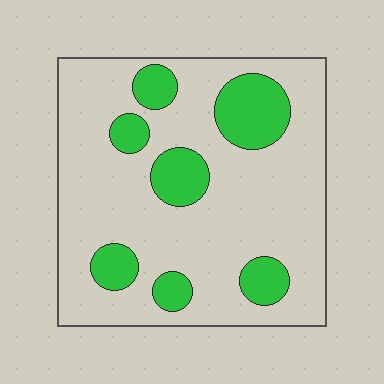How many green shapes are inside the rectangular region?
7.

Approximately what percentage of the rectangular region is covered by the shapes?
Approximately 20%.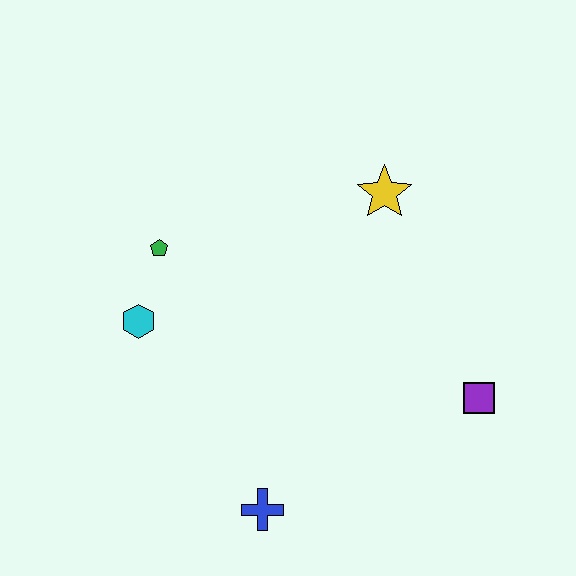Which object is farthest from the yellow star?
The blue cross is farthest from the yellow star.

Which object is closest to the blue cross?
The cyan hexagon is closest to the blue cross.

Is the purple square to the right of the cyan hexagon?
Yes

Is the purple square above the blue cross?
Yes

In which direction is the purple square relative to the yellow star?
The purple square is below the yellow star.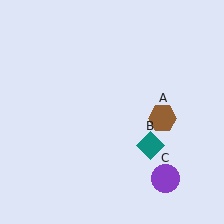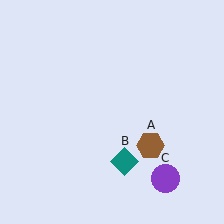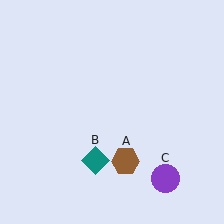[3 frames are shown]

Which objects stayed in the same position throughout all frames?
Purple circle (object C) remained stationary.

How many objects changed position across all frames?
2 objects changed position: brown hexagon (object A), teal diamond (object B).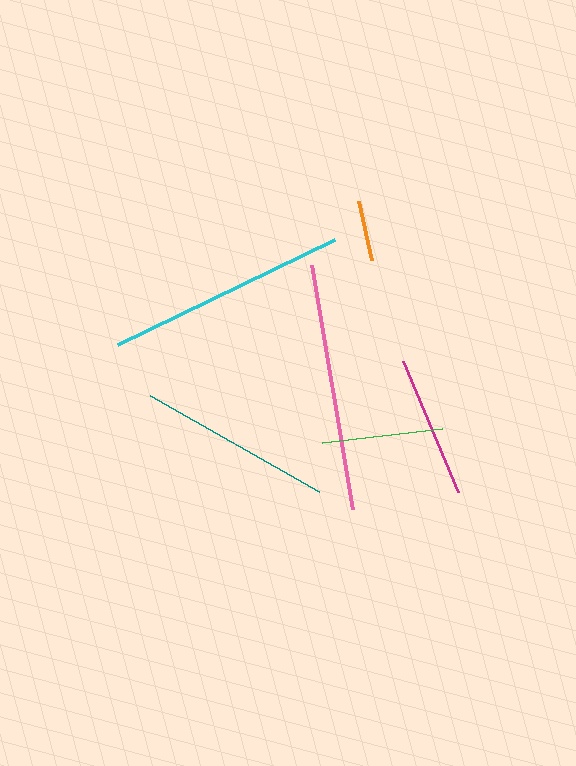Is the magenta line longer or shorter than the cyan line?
The cyan line is longer than the magenta line.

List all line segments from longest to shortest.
From longest to shortest: pink, cyan, teal, magenta, green, orange.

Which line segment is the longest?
The pink line is the longest at approximately 247 pixels.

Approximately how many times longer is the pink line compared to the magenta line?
The pink line is approximately 1.7 times the length of the magenta line.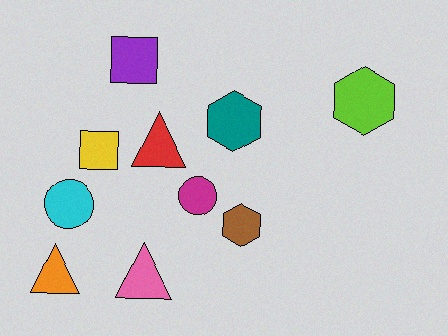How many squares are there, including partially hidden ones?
There are 2 squares.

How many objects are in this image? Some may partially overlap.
There are 10 objects.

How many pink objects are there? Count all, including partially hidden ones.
There is 1 pink object.